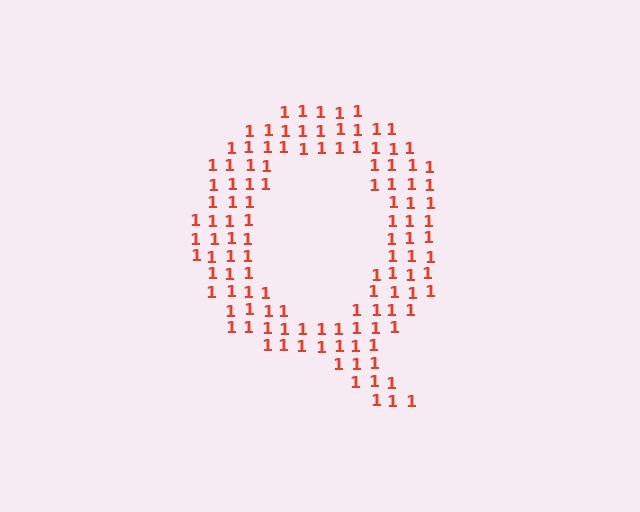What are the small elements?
The small elements are digit 1's.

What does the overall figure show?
The overall figure shows the letter Q.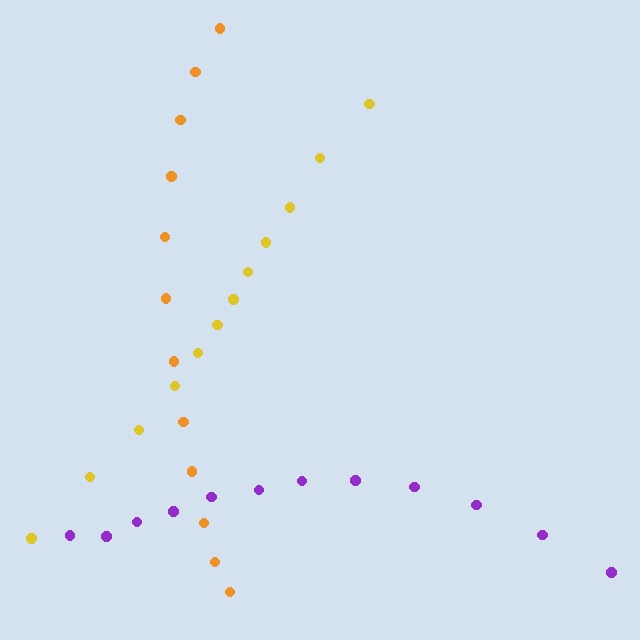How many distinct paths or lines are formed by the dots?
There are 3 distinct paths.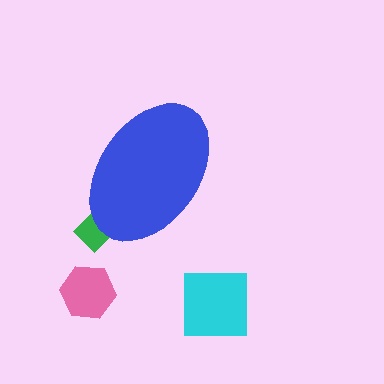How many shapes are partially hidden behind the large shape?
1 shape is partially hidden.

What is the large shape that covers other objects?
A blue ellipse.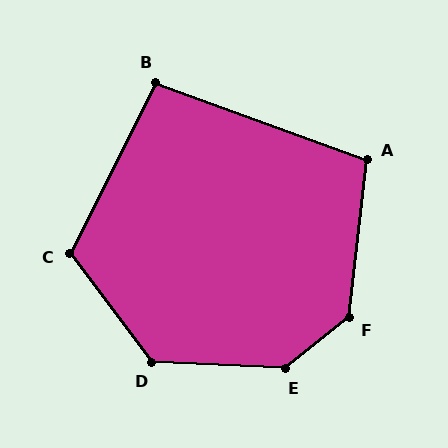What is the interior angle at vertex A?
Approximately 104 degrees (obtuse).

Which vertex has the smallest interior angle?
B, at approximately 97 degrees.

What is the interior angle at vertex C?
Approximately 117 degrees (obtuse).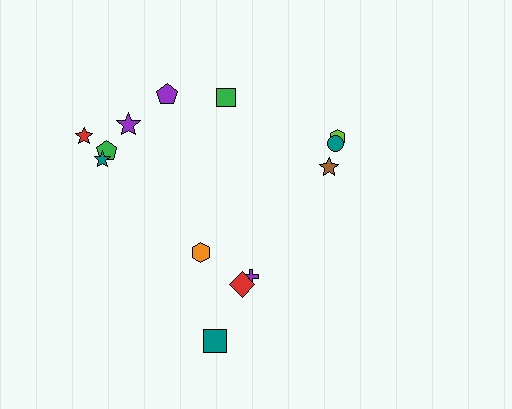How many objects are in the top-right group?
There are 3 objects.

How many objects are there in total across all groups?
There are 13 objects.